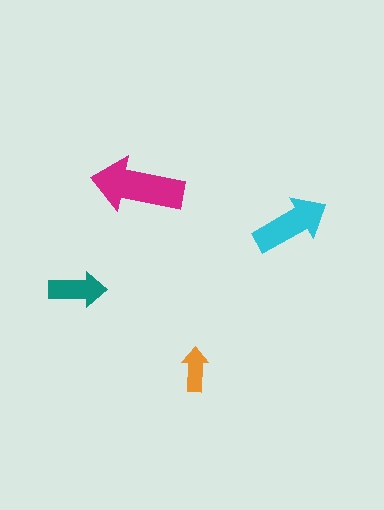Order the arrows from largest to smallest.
the magenta one, the cyan one, the teal one, the orange one.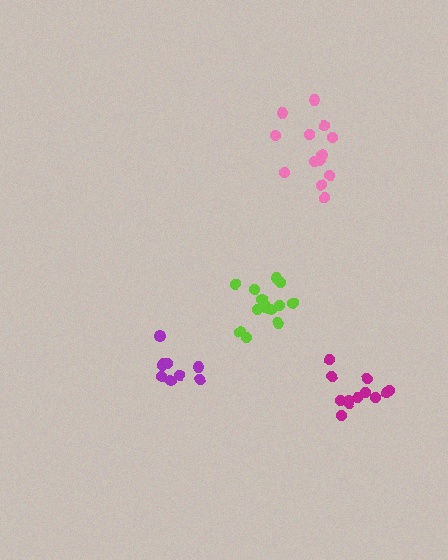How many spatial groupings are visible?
There are 4 spatial groupings.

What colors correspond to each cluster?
The clusters are colored: purple, magenta, pink, lime.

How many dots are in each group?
Group 1: 9 dots, Group 2: 12 dots, Group 3: 14 dots, Group 4: 13 dots (48 total).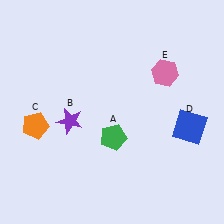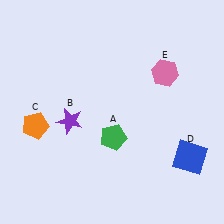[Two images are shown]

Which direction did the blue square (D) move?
The blue square (D) moved down.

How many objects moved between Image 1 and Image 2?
1 object moved between the two images.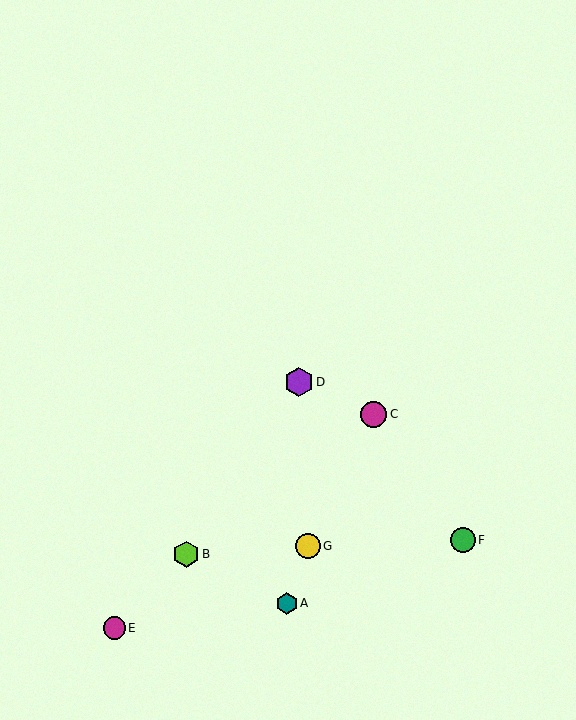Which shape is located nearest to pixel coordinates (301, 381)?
The purple hexagon (labeled D) at (299, 382) is nearest to that location.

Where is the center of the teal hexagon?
The center of the teal hexagon is at (287, 603).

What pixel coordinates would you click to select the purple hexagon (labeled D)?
Click at (299, 382) to select the purple hexagon D.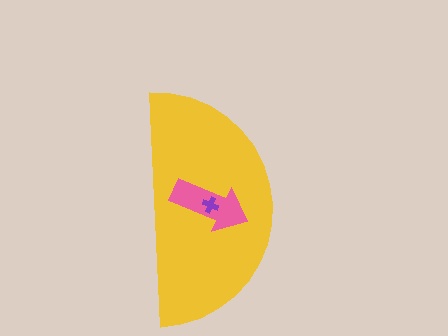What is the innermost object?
The purple cross.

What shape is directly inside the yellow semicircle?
The pink arrow.